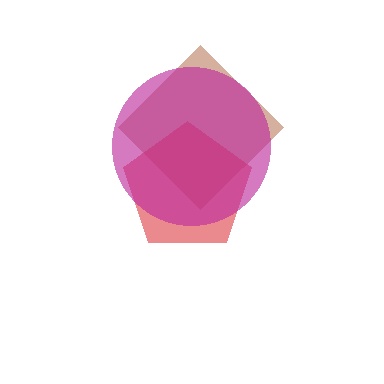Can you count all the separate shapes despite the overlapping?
Yes, there are 3 separate shapes.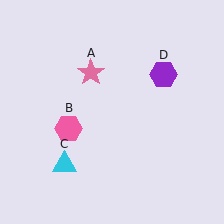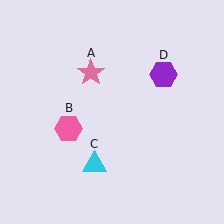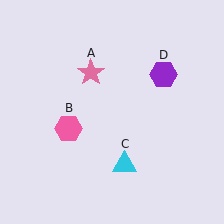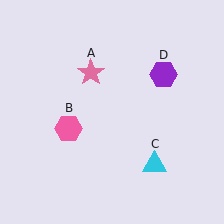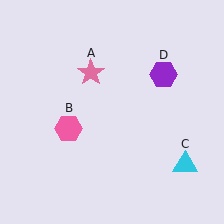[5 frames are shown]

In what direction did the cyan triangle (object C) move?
The cyan triangle (object C) moved right.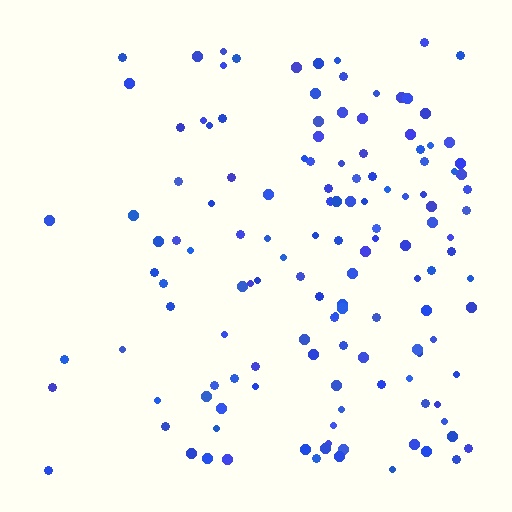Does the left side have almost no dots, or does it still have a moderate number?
Still a moderate number, just noticeably fewer than the right.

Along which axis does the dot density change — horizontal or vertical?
Horizontal.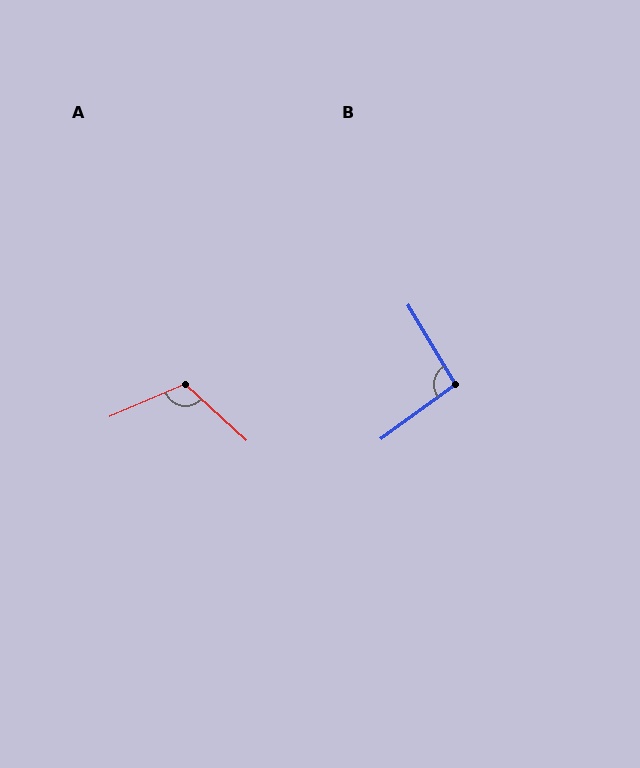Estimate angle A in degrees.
Approximately 114 degrees.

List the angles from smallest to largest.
B (95°), A (114°).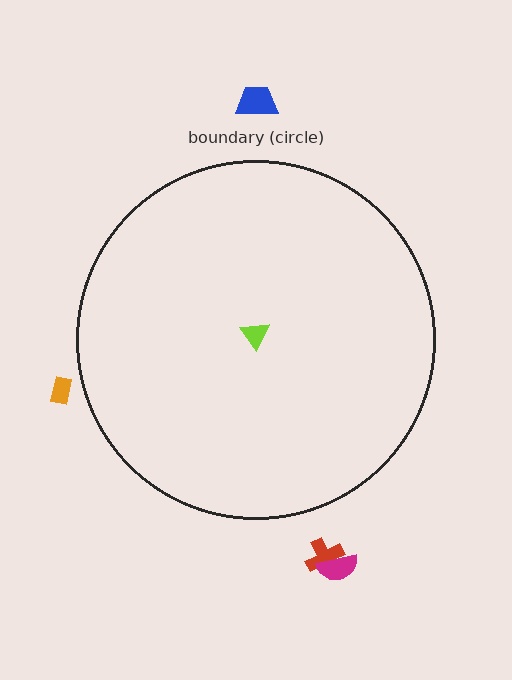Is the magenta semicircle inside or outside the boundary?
Outside.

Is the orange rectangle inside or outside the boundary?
Outside.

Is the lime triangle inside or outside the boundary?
Inside.